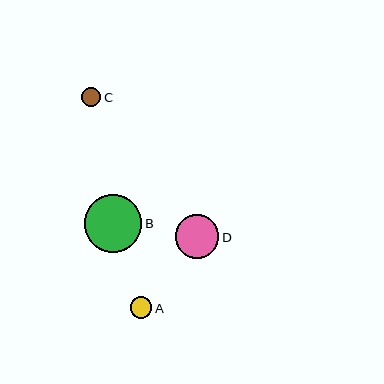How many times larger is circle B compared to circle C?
Circle B is approximately 2.9 times the size of circle C.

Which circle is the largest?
Circle B is the largest with a size of approximately 57 pixels.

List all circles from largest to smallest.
From largest to smallest: B, D, A, C.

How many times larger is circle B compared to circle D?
Circle B is approximately 1.3 times the size of circle D.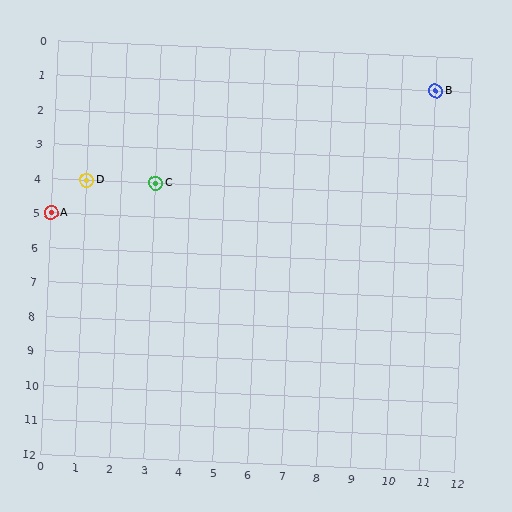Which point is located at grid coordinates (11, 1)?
Point B is at (11, 1).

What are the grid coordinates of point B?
Point B is at grid coordinates (11, 1).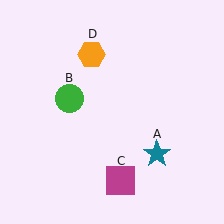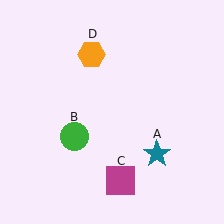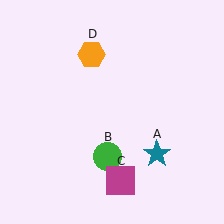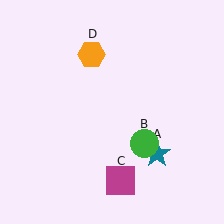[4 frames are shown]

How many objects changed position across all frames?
1 object changed position: green circle (object B).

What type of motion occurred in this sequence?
The green circle (object B) rotated counterclockwise around the center of the scene.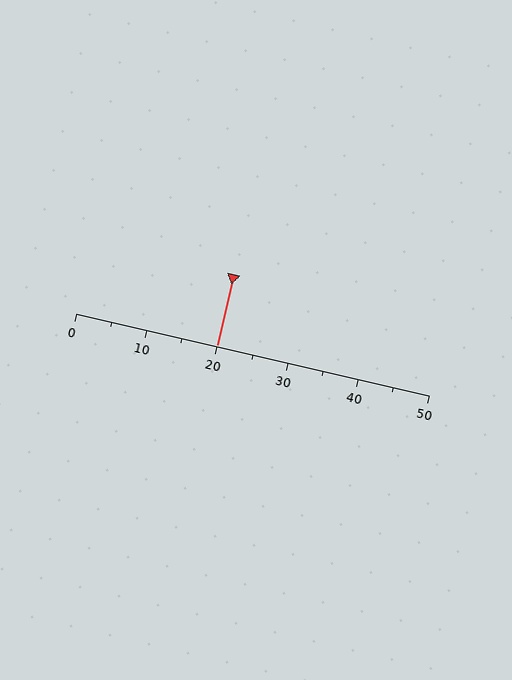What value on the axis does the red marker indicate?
The marker indicates approximately 20.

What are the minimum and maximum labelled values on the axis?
The axis runs from 0 to 50.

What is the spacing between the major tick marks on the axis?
The major ticks are spaced 10 apart.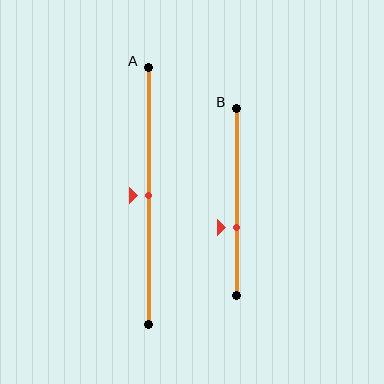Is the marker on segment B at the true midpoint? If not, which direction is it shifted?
No, the marker on segment B is shifted downward by about 13% of the segment length.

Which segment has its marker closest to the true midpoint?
Segment A has its marker closest to the true midpoint.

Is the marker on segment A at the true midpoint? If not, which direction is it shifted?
Yes, the marker on segment A is at the true midpoint.